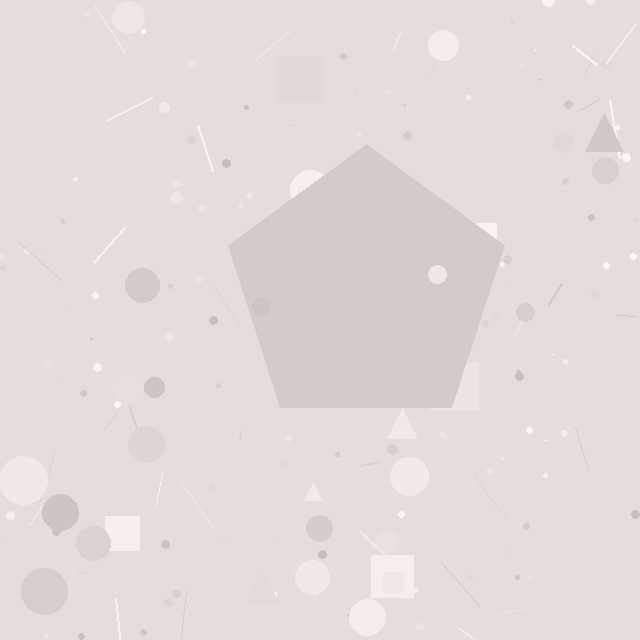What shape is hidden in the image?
A pentagon is hidden in the image.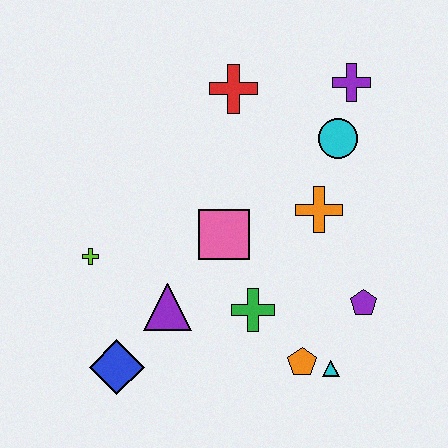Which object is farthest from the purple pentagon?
The lime cross is farthest from the purple pentagon.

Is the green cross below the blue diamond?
No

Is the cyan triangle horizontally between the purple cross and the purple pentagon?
No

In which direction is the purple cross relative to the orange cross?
The purple cross is above the orange cross.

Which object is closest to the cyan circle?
The purple cross is closest to the cyan circle.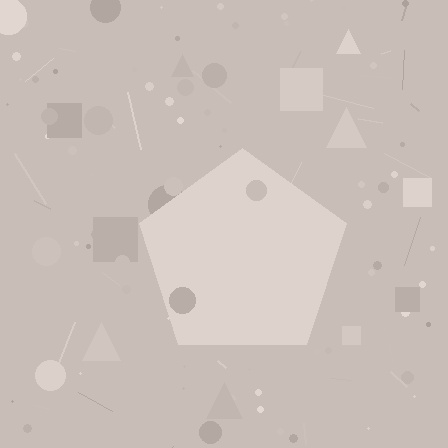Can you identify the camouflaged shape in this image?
The camouflaged shape is a pentagon.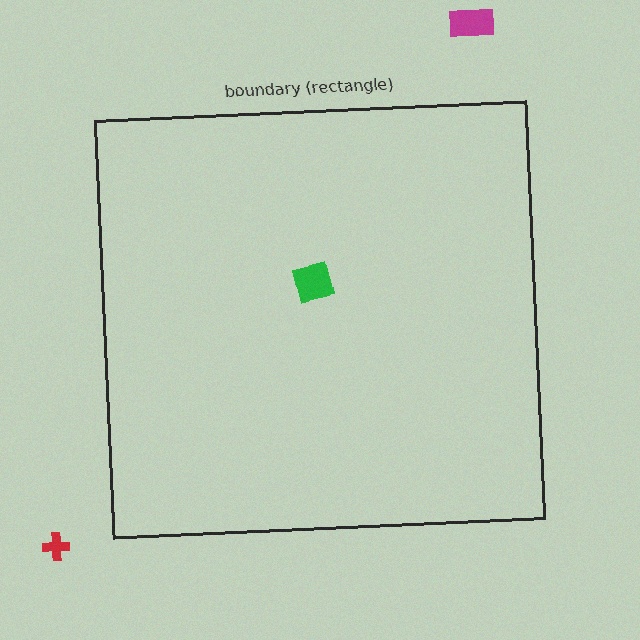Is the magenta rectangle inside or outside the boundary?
Outside.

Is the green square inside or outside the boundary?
Inside.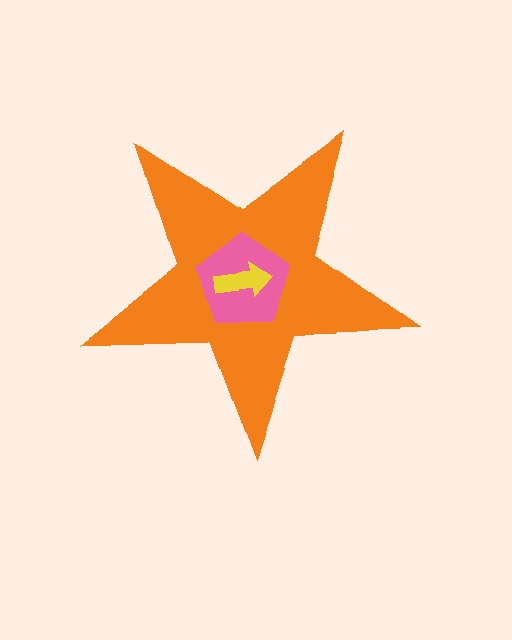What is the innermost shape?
The yellow arrow.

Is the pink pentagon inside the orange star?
Yes.